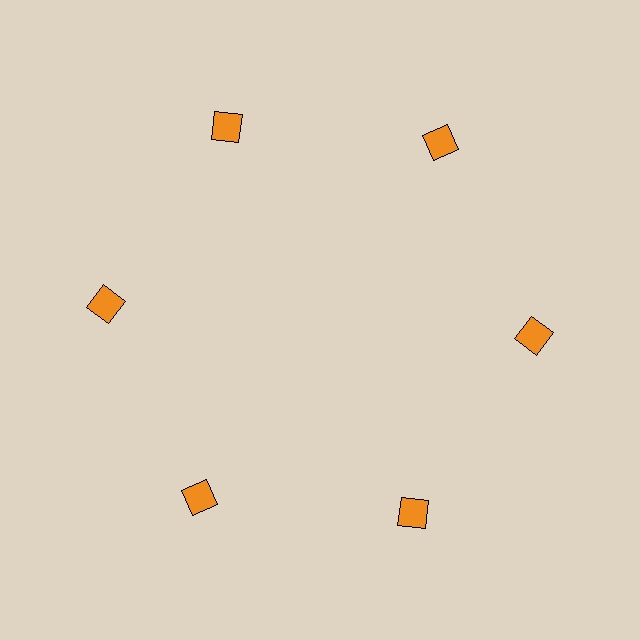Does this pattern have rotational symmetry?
Yes, this pattern has 6-fold rotational symmetry. It looks the same after rotating 60 degrees around the center.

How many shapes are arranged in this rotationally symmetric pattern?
There are 6 shapes, arranged in 6 groups of 1.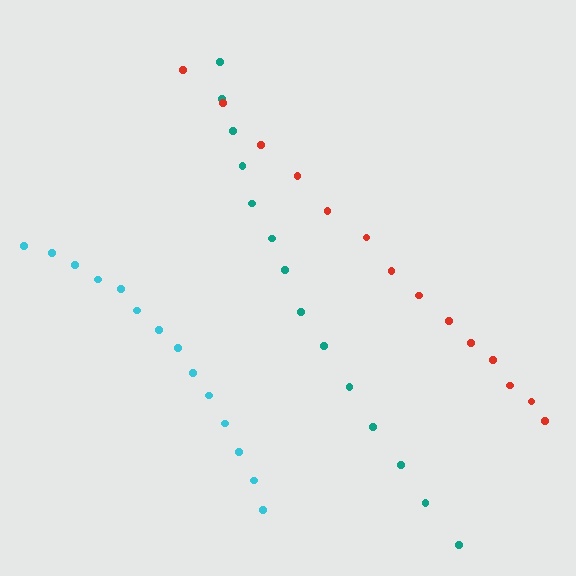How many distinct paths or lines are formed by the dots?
There are 3 distinct paths.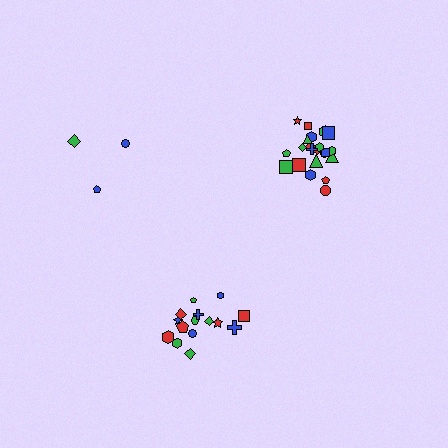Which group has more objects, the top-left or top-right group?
The top-right group.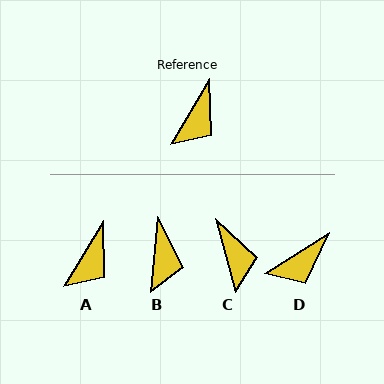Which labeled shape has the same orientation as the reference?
A.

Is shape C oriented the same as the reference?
No, it is off by about 45 degrees.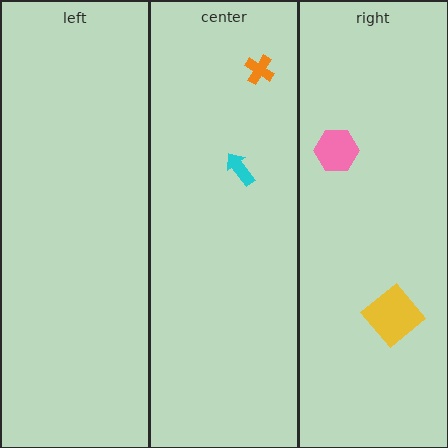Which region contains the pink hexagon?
The right region.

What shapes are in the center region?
The orange cross, the cyan arrow.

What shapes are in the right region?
The yellow diamond, the pink hexagon.